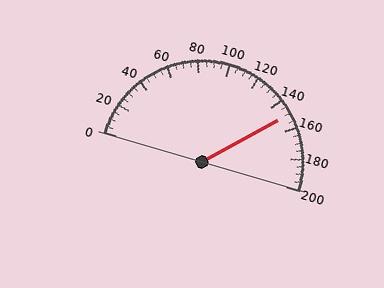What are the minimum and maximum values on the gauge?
The gauge ranges from 0 to 200.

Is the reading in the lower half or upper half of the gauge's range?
The reading is in the upper half of the range (0 to 200).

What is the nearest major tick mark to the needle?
The nearest major tick mark is 160.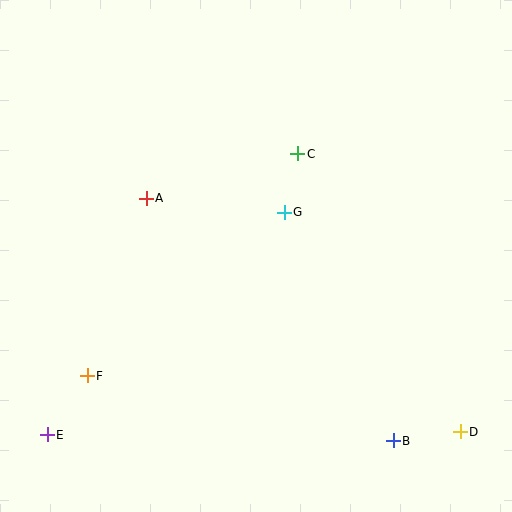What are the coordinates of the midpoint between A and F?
The midpoint between A and F is at (117, 287).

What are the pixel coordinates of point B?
Point B is at (393, 441).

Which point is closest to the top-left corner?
Point A is closest to the top-left corner.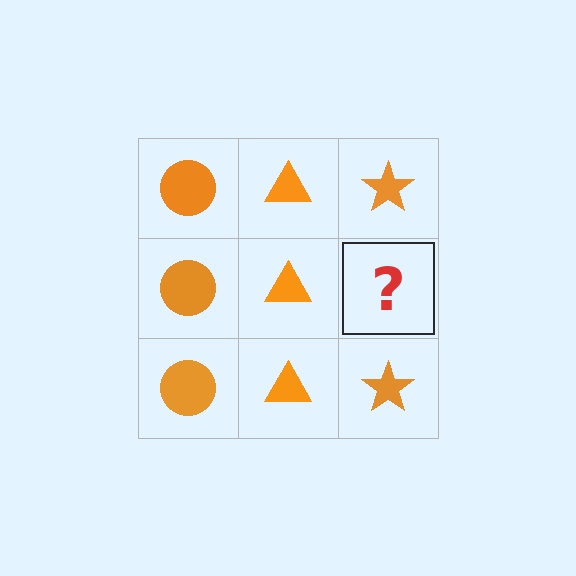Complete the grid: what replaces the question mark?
The question mark should be replaced with an orange star.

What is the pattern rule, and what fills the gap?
The rule is that each column has a consistent shape. The gap should be filled with an orange star.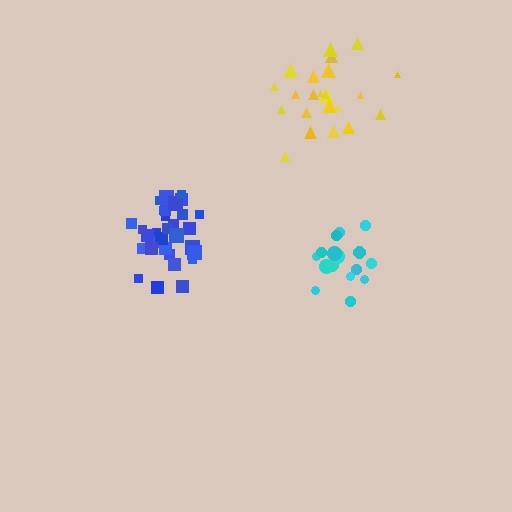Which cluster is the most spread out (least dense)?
Yellow.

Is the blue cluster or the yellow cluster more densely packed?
Blue.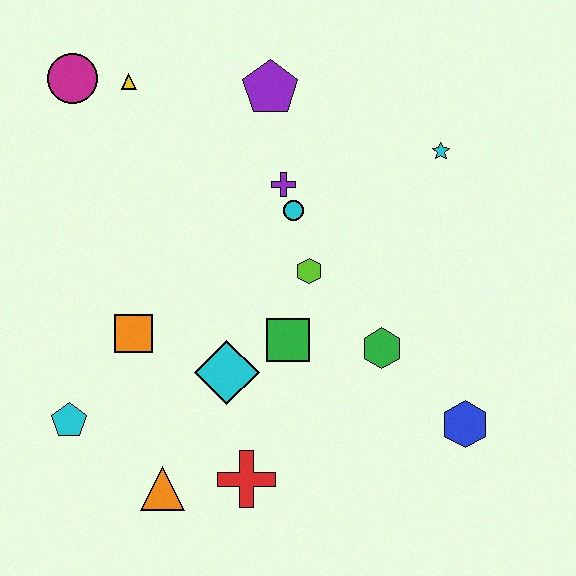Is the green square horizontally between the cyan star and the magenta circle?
Yes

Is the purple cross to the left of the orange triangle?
No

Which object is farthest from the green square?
The magenta circle is farthest from the green square.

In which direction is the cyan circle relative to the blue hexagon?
The cyan circle is above the blue hexagon.